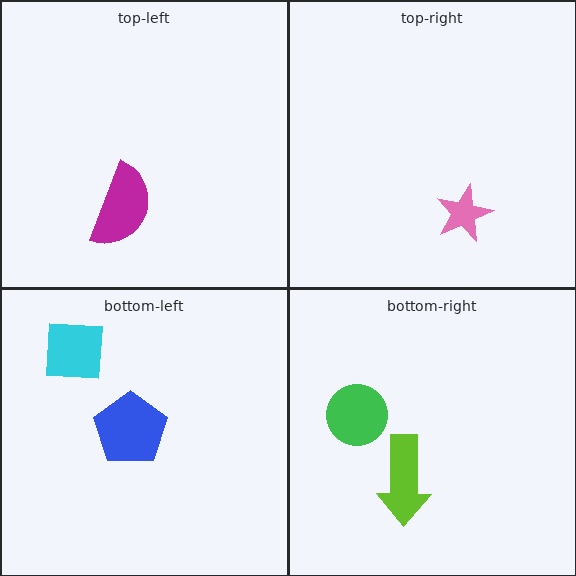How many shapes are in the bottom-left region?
2.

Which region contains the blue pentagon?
The bottom-left region.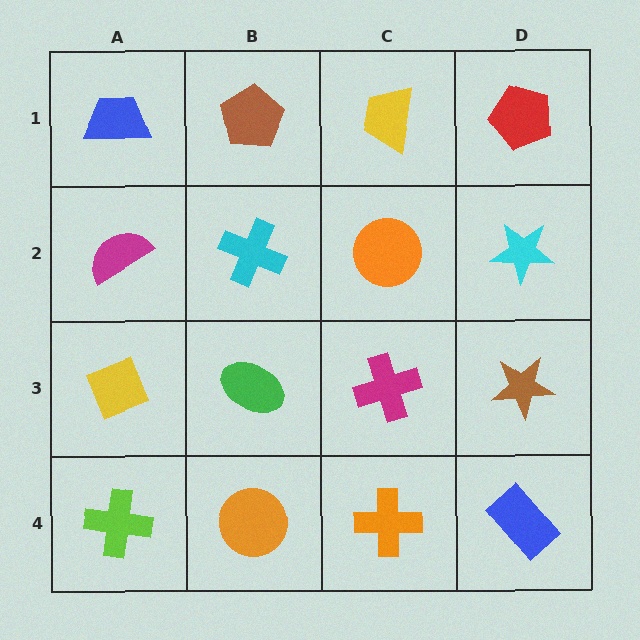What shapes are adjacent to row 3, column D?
A cyan star (row 2, column D), a blue rectangle (row 4, column D), a magenta cross (row 3, column C).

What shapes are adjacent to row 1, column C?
An orange circle (row 2, column C), a brown pentagon (row 1, column B), a red pentagon (row 1, column D).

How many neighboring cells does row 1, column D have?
2.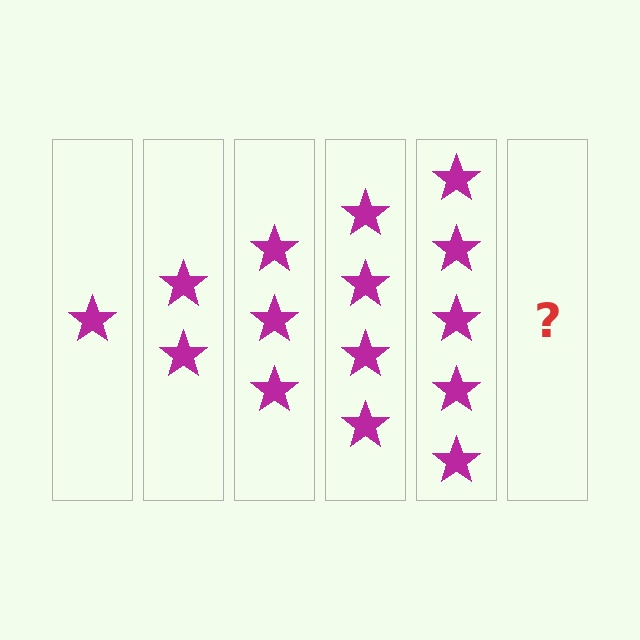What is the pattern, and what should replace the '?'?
The pattern is that each step adds one more star. The '?' should be 6 stars.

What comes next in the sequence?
The next element should be 6 stars.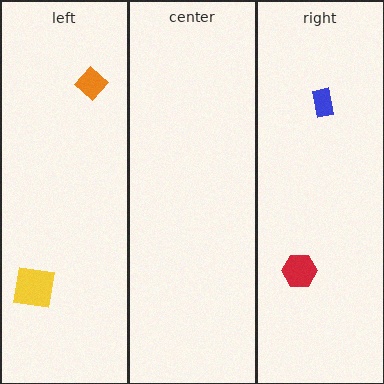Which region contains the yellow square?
The left region.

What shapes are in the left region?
The yellow square, the orange diamond.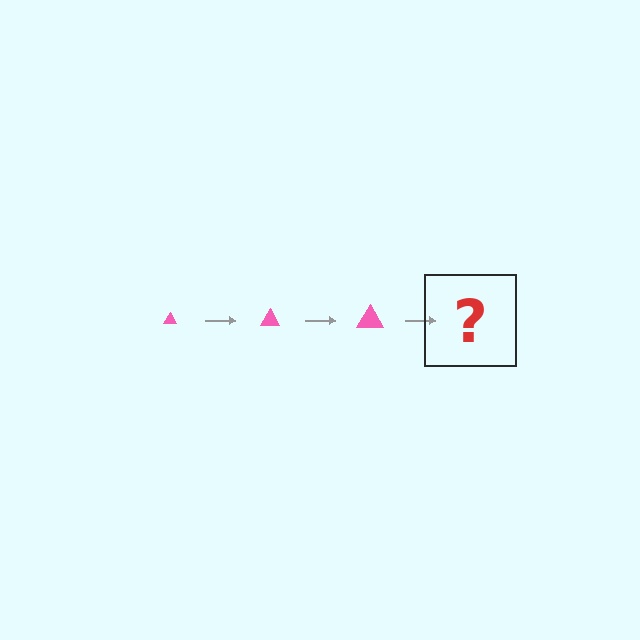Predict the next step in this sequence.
The next step is a pink triangle, larger than the previous one.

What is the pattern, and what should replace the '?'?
The pattern is that the triangle gets progressively larger each step. The '?' should be a pink triangle, larger than the previous one.